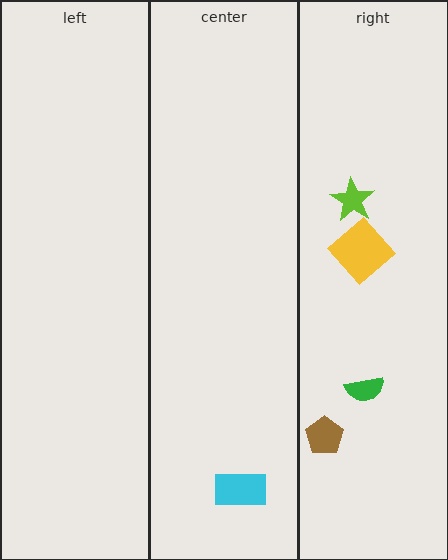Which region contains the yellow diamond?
The right region.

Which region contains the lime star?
The right region.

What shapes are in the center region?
The cyan rectangle.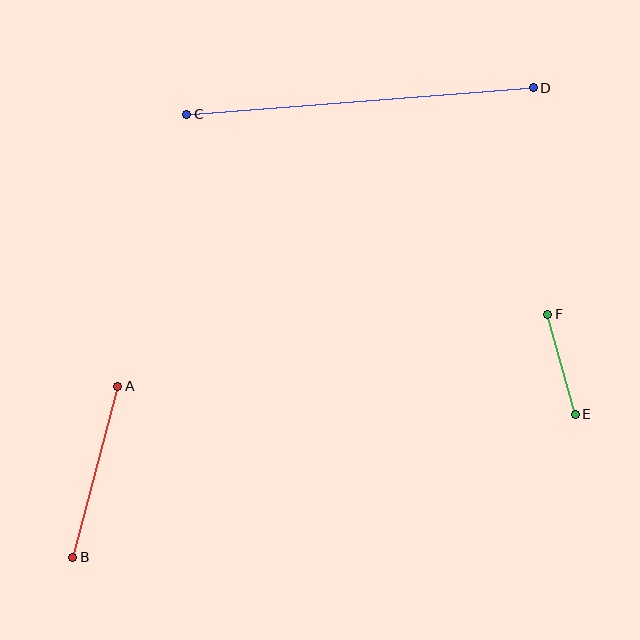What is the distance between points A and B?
The distance is approximately 177 pixels.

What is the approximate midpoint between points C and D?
The midpoint is at approximately (360, 101) pixels.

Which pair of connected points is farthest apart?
Points C and D are farthest apart.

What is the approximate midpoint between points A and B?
The midpoint is at approximately (95, 472) pixels.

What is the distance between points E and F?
The distance is approximately 104 pixels.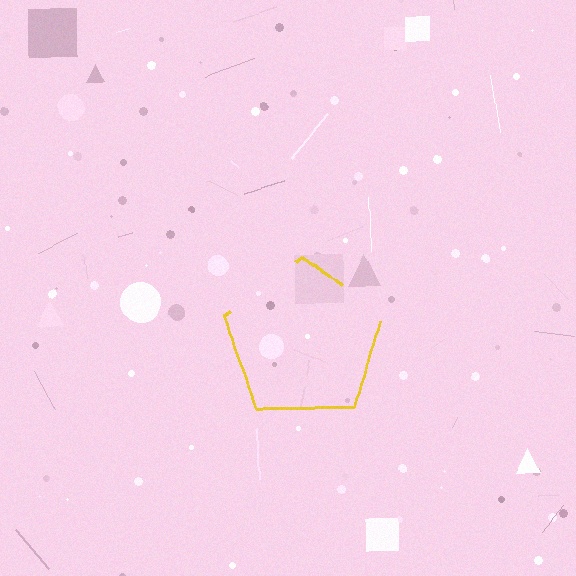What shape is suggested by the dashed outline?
The dashed outline suggests a pentagon.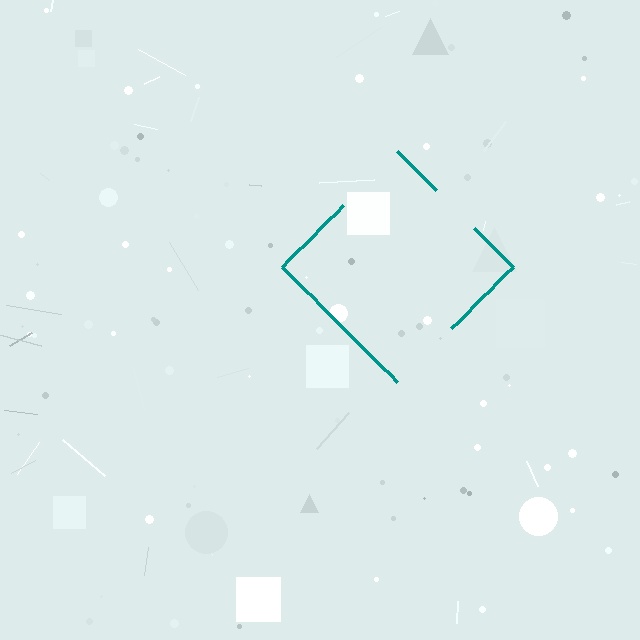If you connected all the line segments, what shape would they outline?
They would outline a diamond.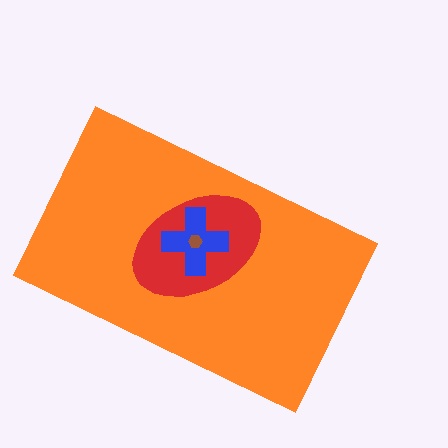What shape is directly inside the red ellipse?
The blue cross.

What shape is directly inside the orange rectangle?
The red ellipse.